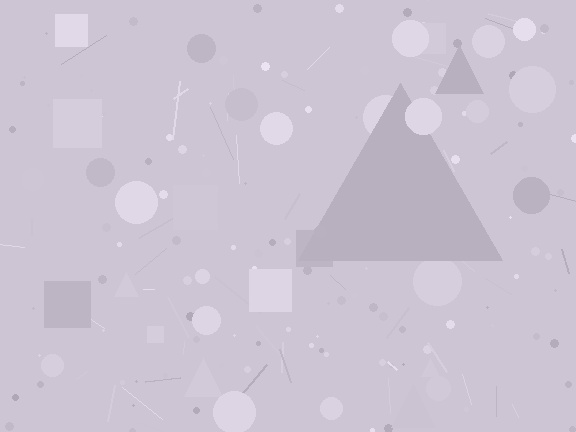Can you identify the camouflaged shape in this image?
The camouflaged shape is a triangle.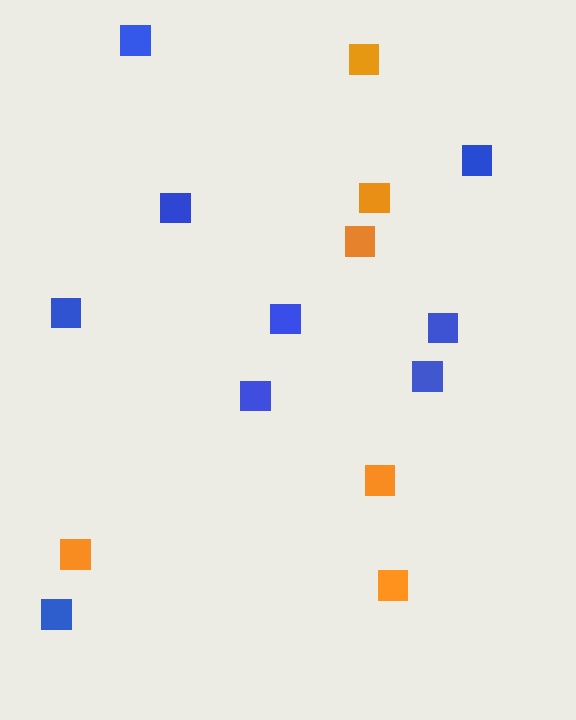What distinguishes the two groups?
There are 2 groups: one group of orange squares (6) and one group of blue squares (9).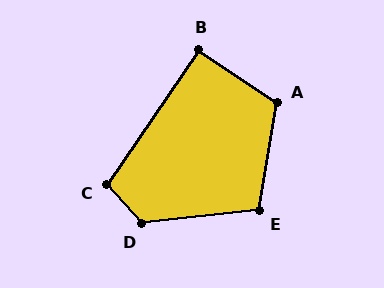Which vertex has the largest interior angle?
D, at approximately 125 degrees.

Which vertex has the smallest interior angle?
B, at approximately 90 degrees.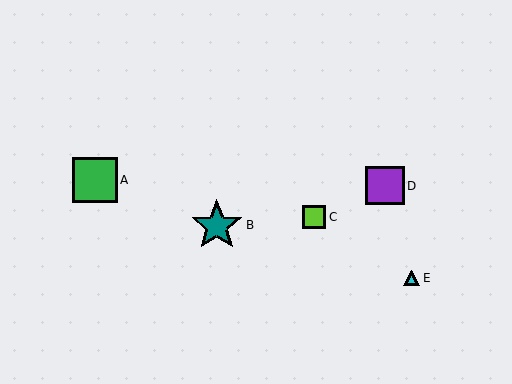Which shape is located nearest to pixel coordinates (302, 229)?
The lime square (labeled C) at (314, 217) is nearest to that location.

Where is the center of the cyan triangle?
The center of the cyan triangle is at (412, 278).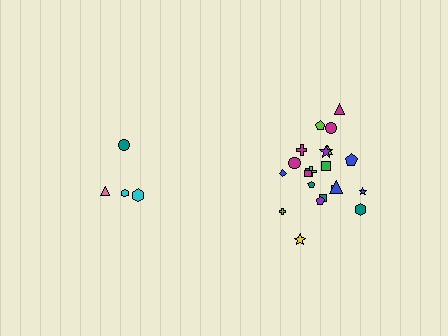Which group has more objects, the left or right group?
The right group.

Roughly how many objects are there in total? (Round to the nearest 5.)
Roughly 25 objects in total.